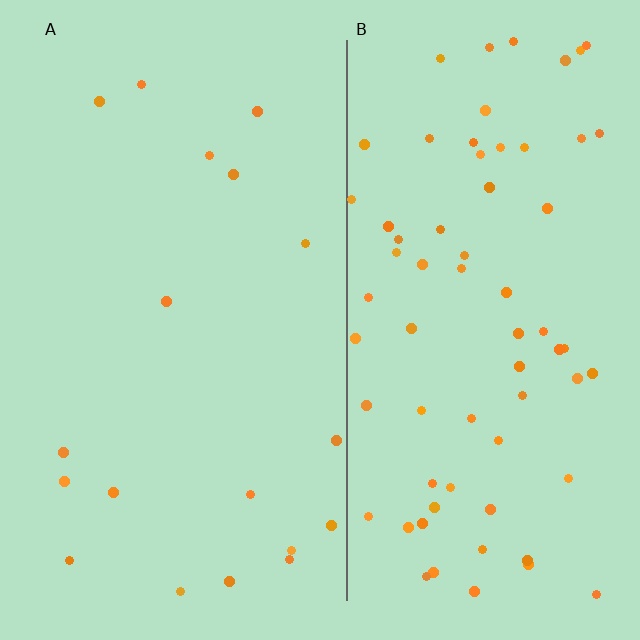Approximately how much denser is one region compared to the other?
Approximately 3.8× — region B over region A.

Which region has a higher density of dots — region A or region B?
B (the right).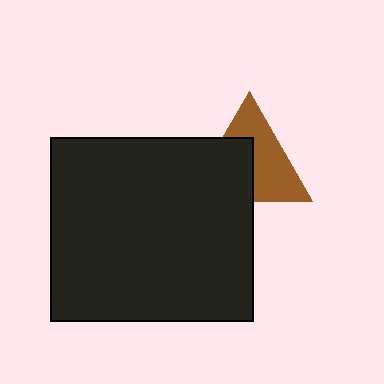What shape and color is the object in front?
The object in front is a black rectangle.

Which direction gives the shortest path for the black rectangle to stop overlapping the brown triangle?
Moving toward the lower-left gives the shortest separation.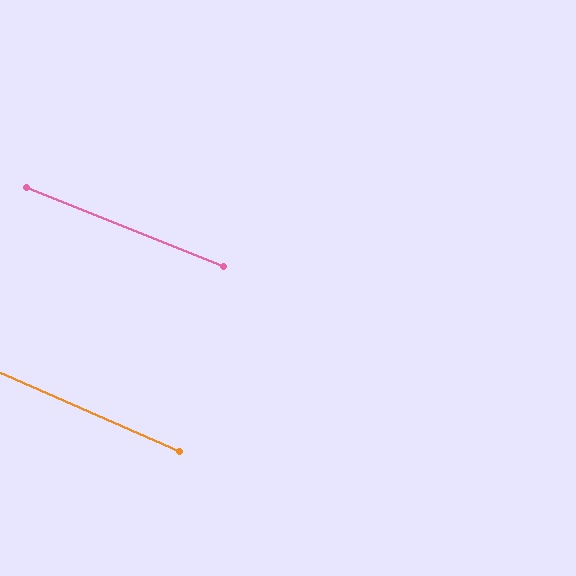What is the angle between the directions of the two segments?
Approximately 2 degrees.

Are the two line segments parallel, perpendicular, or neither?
Parallel — their directions differ by only 1.9°.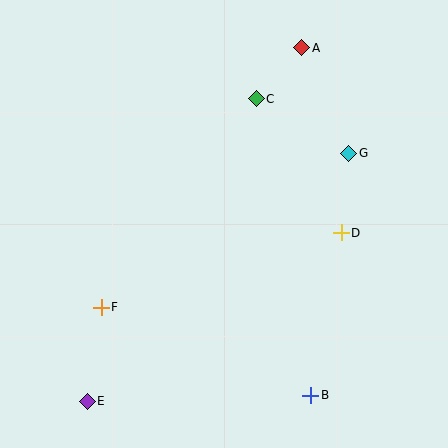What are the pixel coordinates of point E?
Point E is at (87, 401).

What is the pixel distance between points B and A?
The distance between B and A is 347 pixels.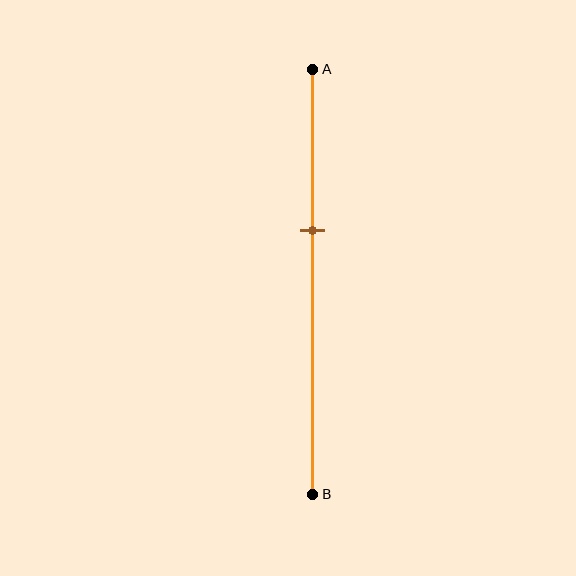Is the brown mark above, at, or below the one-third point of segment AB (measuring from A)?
The brown mark is below the one-third point of segment AB.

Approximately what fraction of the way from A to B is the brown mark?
The brown mark is approximately 40% of the way from A to B.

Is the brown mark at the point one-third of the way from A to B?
No, the mark is at about 40% from A, not at the 33% one-third point.